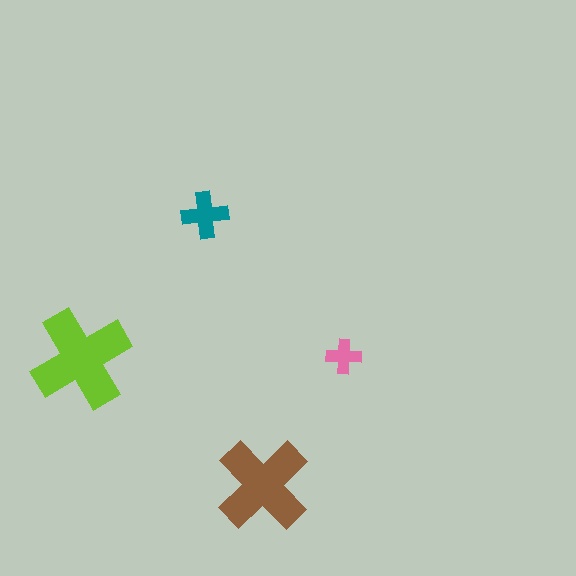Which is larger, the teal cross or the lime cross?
The lime one.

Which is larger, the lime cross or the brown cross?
The lime one.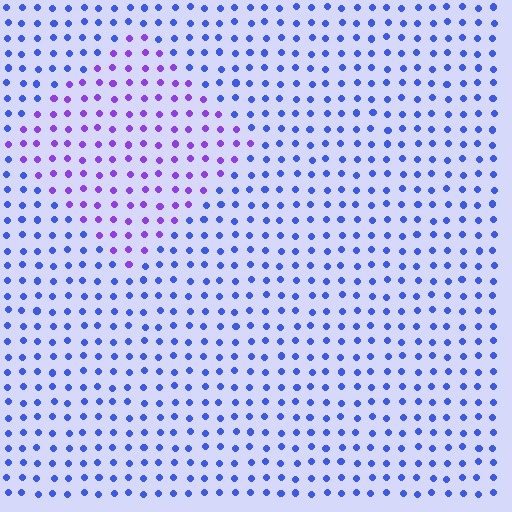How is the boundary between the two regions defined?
The boundary is defined purely by a slight shift in hue (about 41 degrees). Spacing, size, and orientation are identical on both sides.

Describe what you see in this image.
The image is filled with small blue elements in a uniform arrangement. A diamond-shaped region is visible where the elements are tinted to a slightly different hue, forming a subtle color boundary.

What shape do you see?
I see a diamond.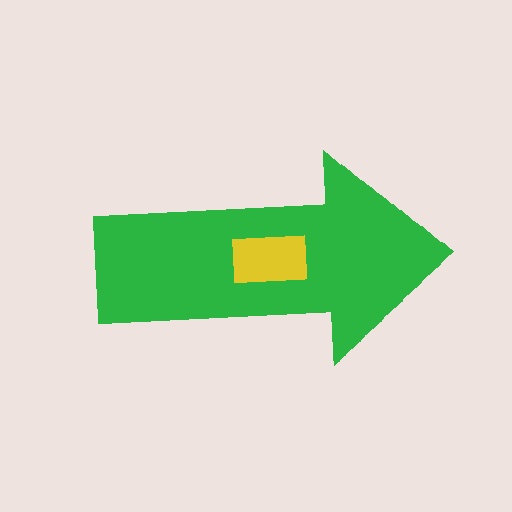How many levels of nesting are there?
2.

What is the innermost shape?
The yellow rectangle.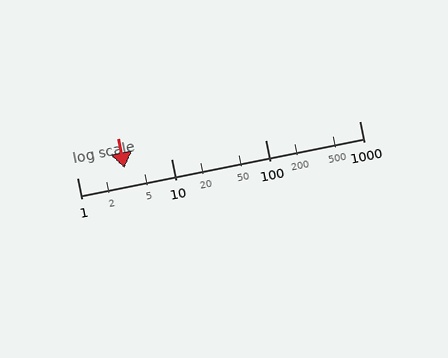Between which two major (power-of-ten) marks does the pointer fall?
The pointer is between 1 and 10.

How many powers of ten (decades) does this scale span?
The scale spans 3 decades, from 1 to 1000.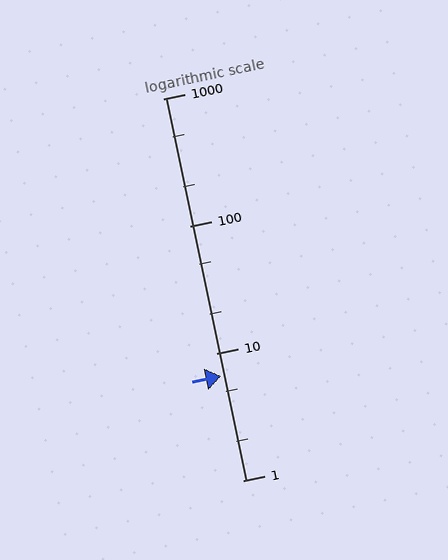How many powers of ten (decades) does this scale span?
The scale spans 3 decades, from 1 to 1000.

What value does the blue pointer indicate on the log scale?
The pointer indicates approximately 6.6.